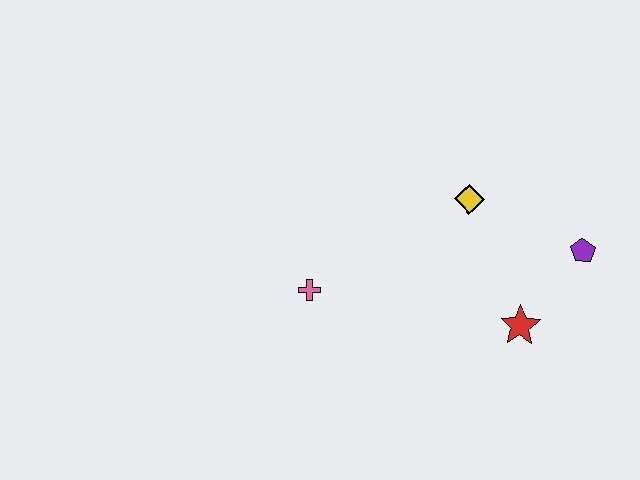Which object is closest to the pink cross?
The yellow diamond is closest to the pink cross.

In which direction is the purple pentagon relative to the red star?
The purple pentagon is above the red star.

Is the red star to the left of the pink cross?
No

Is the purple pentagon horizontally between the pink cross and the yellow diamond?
No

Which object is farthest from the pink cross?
The purple pentagon is farthest from the pink cross.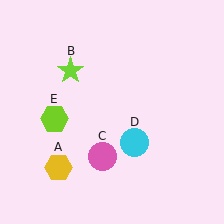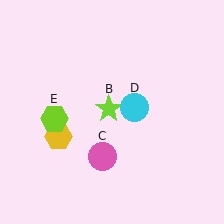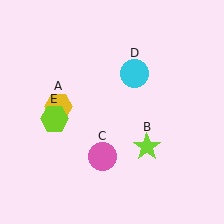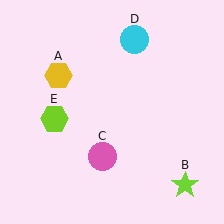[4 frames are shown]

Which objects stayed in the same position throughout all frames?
Pink circle (object C) and lime hexagon (object E) remained stationary.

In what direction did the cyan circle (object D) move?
The cyan circle (object D) moved up.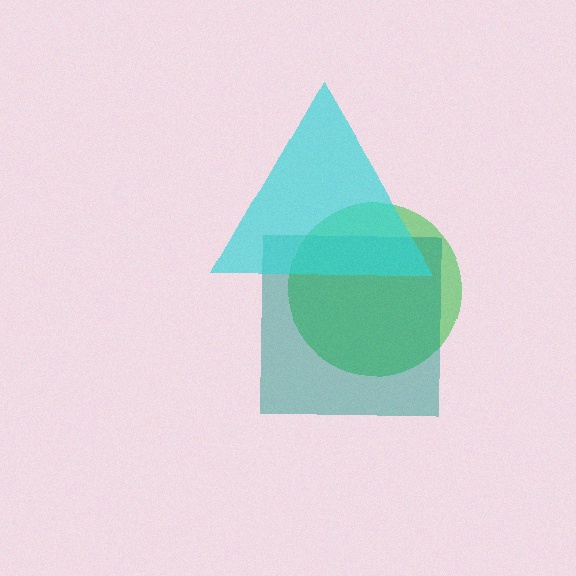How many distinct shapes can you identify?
There are 3 distinct shapes: a green circle, a teal square, a cyan triangle.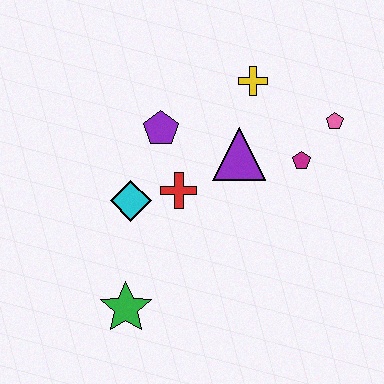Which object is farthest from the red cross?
The pink pentagon is farthest from the red cross.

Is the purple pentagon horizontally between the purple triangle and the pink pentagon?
No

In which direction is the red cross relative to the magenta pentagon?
The red cross is to the left of the magenta pentagon.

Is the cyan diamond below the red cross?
Yes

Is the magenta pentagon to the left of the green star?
No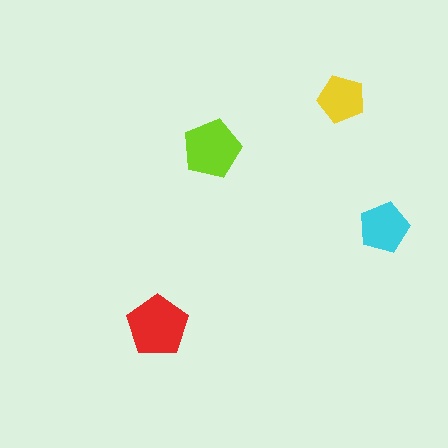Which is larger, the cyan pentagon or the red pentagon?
The red one.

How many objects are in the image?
There are 4 objects in the image.